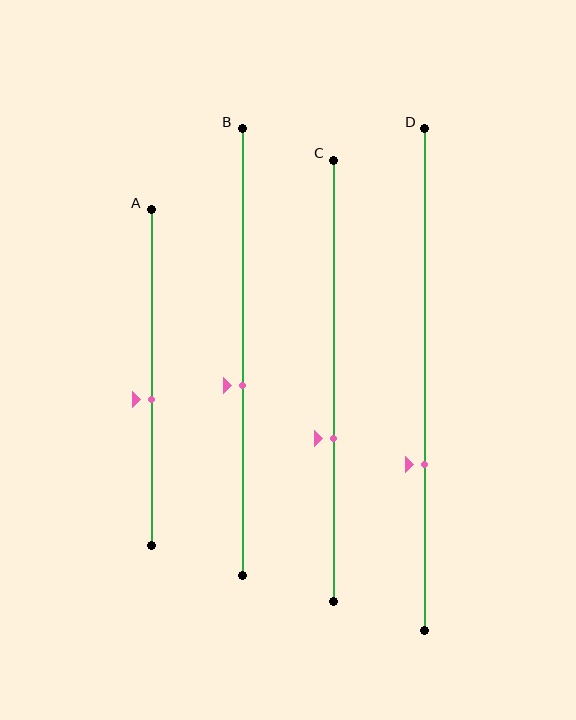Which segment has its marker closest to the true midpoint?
Segment A has its marker closest to the true midpoint.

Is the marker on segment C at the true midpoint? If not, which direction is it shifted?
No, the marker on segment C is shifted downward by about 13% of the segment length.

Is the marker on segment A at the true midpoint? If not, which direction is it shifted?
No, the marker on segment A is shifted downward by about 6% of the segment length.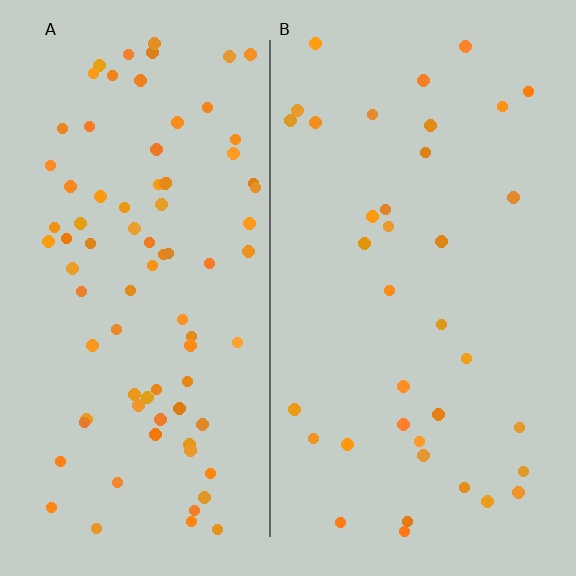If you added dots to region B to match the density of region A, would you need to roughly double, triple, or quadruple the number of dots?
Approximately double.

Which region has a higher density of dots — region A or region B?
A (the left).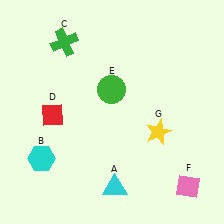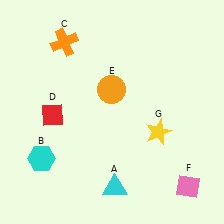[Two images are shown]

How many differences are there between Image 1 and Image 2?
There are 2 differences between the two images.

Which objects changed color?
C changed from green to orange. E changed from green to orange.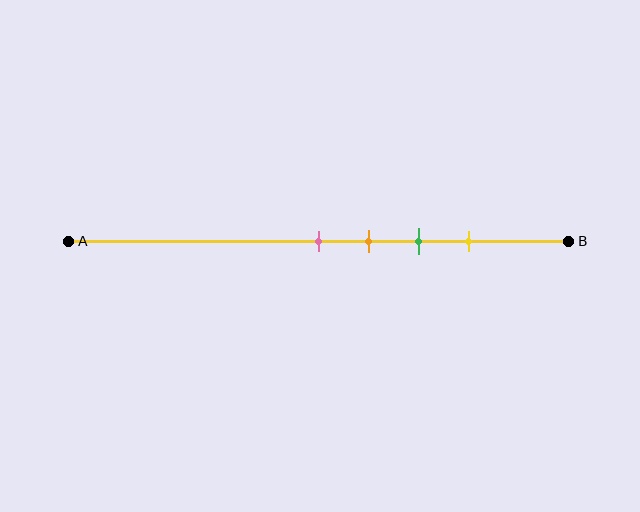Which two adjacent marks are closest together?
The pink and orange marks are the closest adjacent pair.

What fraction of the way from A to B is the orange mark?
The orange mark is approximately 60% (0.6) of the way from A to B.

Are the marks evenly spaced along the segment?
Yes, the marks are approximately evenly spaced.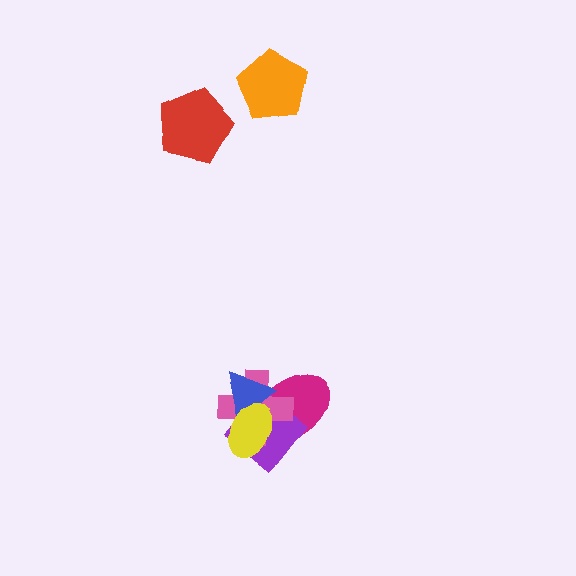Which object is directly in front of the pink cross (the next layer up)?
The blue triangle is directly in front of the pink cross.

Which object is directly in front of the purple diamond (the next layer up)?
The pink cross is directly in front of the purple diamond.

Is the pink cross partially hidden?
Yes, it is partially covered by another shape.